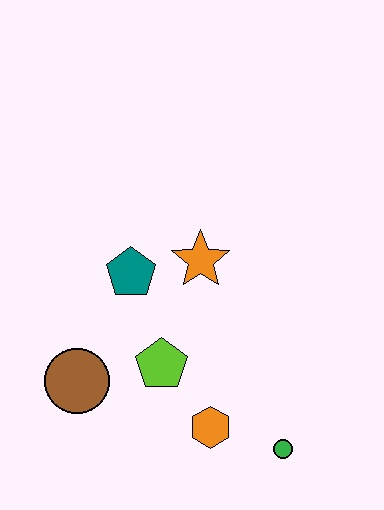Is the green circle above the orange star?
No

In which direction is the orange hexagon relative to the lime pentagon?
The orange hexagon is below the lime pentagon.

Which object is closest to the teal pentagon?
The orange star is closest to the teal pentagon.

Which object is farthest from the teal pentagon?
The green circle is farthest from the teal pentagon.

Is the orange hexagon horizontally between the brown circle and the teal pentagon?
No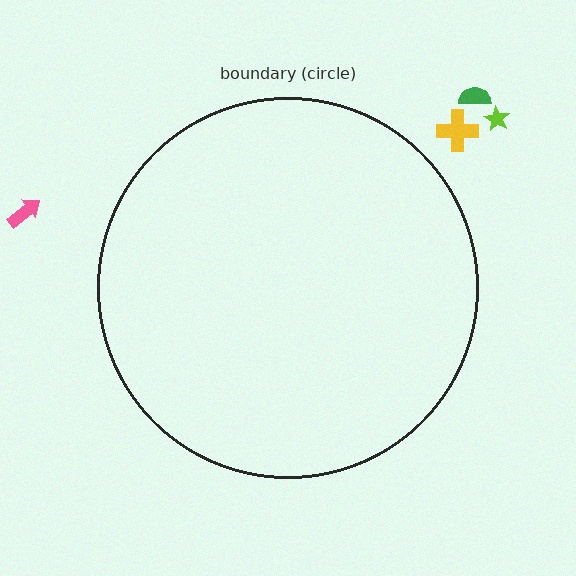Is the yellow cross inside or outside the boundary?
Outside.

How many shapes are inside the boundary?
0 inside, 4 outside.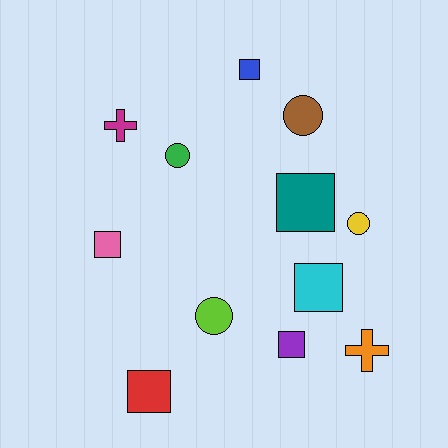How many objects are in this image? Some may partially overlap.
There are 12 objects.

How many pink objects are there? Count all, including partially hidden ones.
There is 1 pink object.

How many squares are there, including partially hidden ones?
There are 6 squares.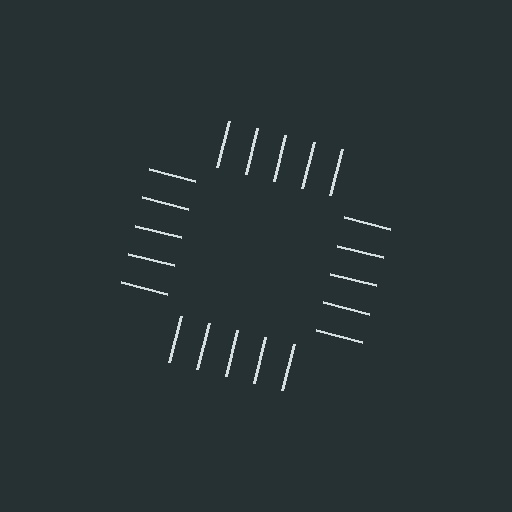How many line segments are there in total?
20 — 5 along each of the 4 edges.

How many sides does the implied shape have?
4 sides — the line-ends trace a square.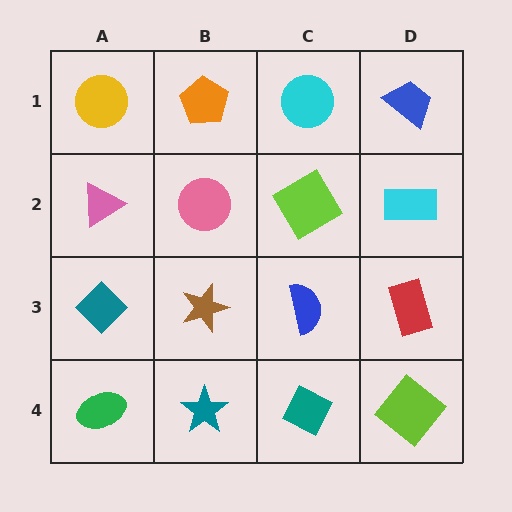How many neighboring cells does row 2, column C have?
4.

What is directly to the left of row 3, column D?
A blue semicircle.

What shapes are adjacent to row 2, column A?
A yellow circle (row 1, column A), a teal diamond (row 3, column A), a pink circle (row 2, column B).